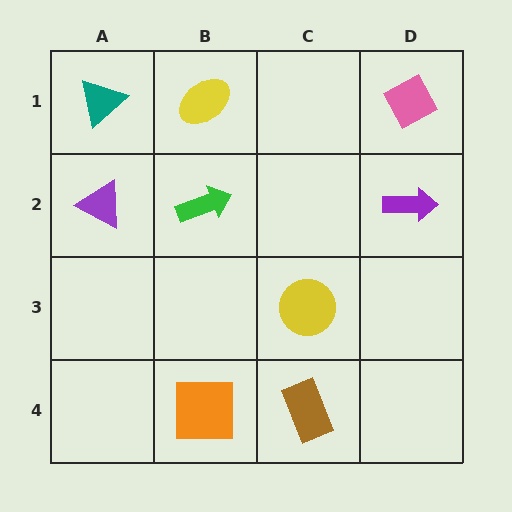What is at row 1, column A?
A teal triangle.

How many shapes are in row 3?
1 shape.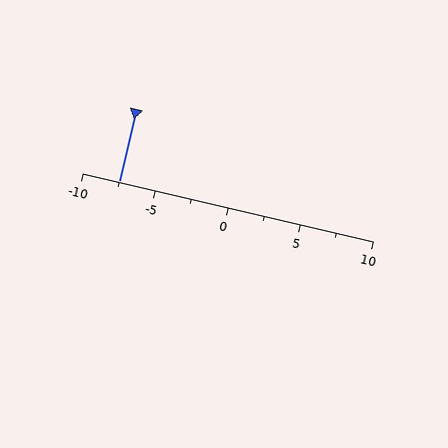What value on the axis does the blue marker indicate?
The marker indicates approximately -7.5.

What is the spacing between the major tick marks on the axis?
The major ticks are spaced 5 apart.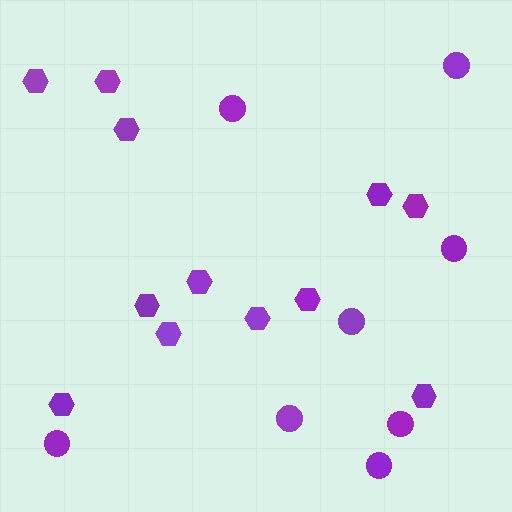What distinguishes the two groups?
There are 2 groups: one group of circles (8) and one group of hexagons (12).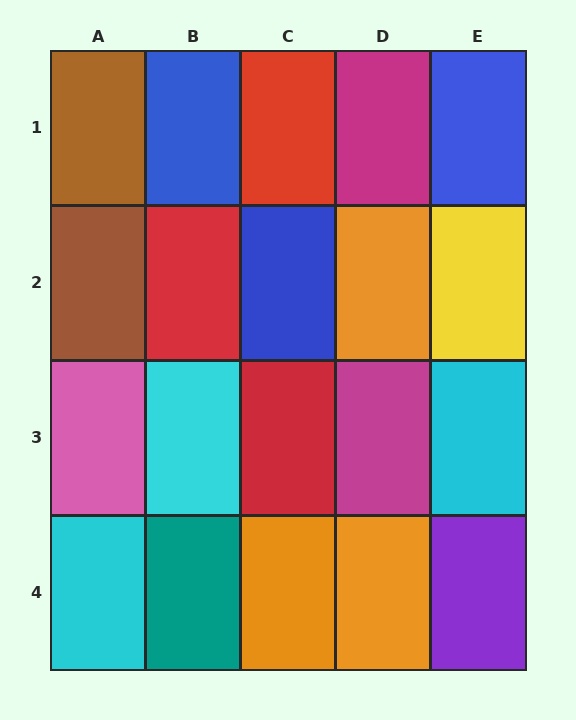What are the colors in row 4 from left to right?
Cyan, teal, orange, orange, purple.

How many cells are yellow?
1 cell is yellow.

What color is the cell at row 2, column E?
Yellow.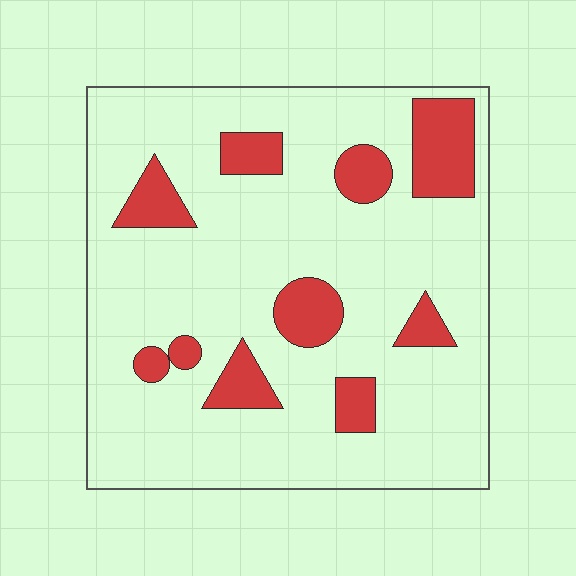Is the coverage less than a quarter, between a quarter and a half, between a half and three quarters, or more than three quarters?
Less than a quarter.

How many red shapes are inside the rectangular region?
10.